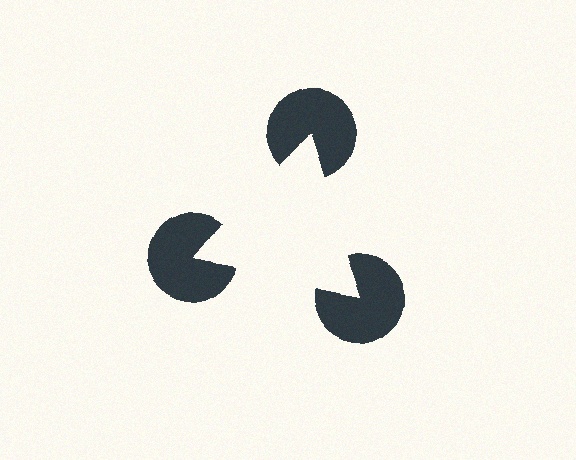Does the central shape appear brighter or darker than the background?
It typically appears slightly brighter than the background, even though no actual brightness change is drawn.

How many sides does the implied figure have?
3 sides.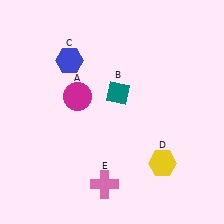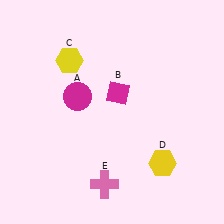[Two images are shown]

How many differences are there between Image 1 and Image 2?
There are 2 differences between the two images.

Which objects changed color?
B changed from teal to magenta. C changed from blue to yellow.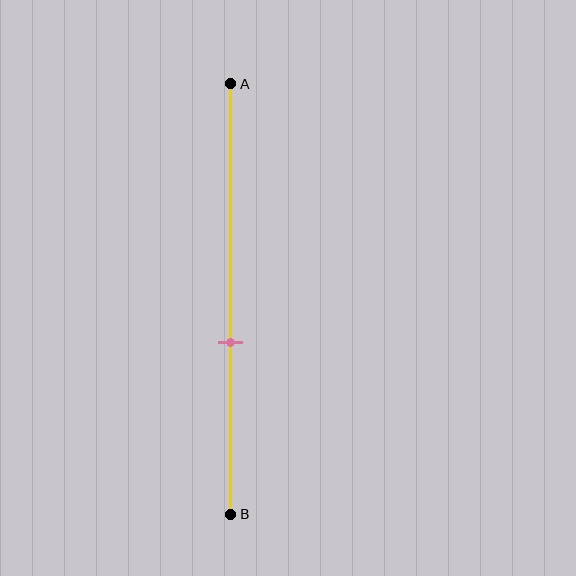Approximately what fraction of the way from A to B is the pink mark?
The pink mark is approximately 60% of the way from A to B.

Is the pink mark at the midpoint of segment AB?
No, the mark is at about 60% from A, not at the 50% midpoint.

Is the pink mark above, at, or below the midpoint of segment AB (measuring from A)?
The pink mark is below the midpoint of segment AB.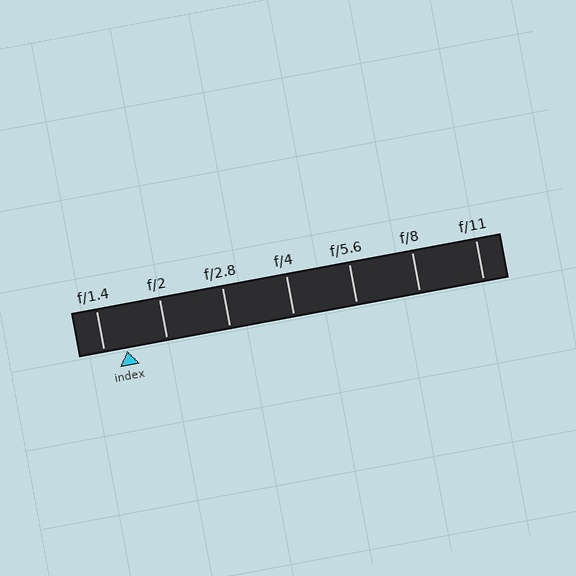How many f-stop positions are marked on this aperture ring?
There are 7 f-stop positions marked.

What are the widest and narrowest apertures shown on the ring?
The widest aperture shown is f/1.4 and the narrowest is f/11.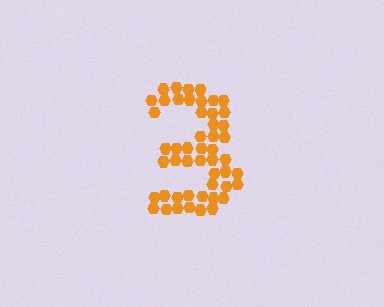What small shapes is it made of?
It is made of small hexagons.